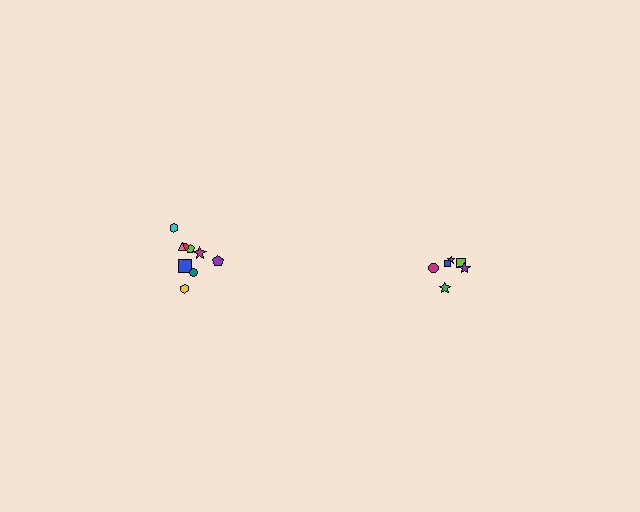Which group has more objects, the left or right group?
The left group.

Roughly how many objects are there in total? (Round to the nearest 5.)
Roughly 15 objects in total.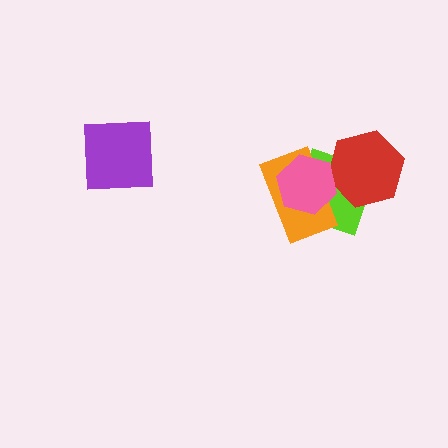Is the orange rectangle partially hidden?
Yes, it is partially covered by another shape.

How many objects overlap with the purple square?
0 objects overlap with the purple square.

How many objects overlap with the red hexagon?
3 objects overlap with the red hexagon.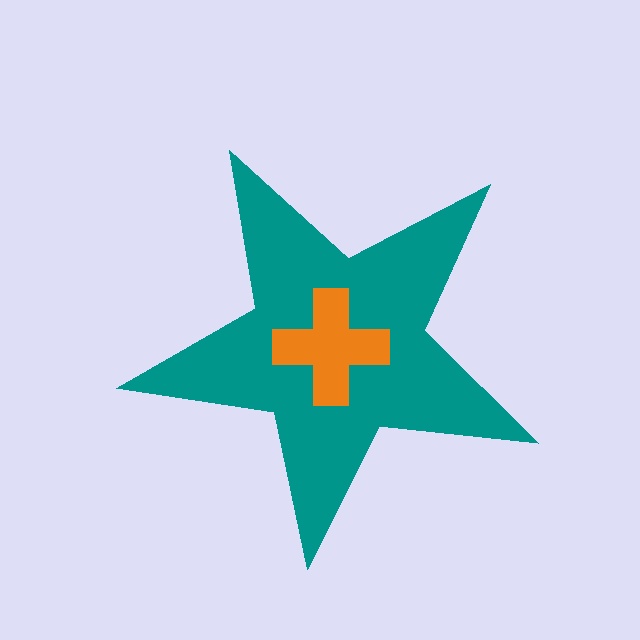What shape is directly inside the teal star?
The orange cross.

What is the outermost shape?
The teal star.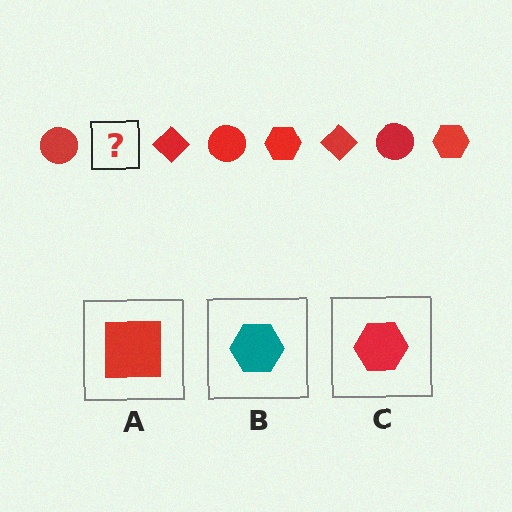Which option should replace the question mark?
Option C.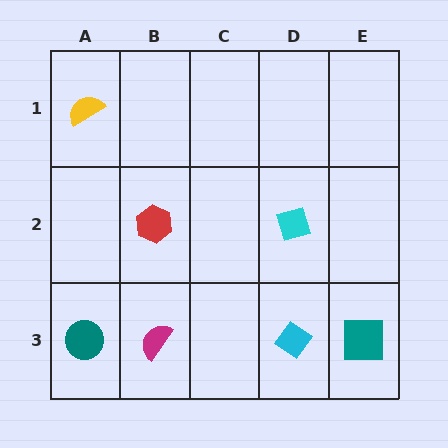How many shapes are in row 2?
2 shapes.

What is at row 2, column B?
A red hexagon.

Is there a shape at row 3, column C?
No, that cell is empty.